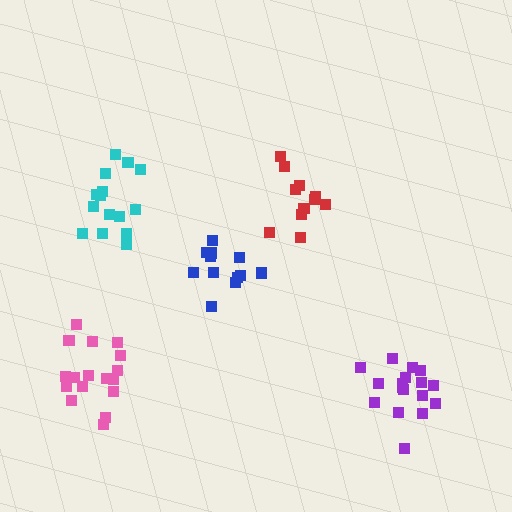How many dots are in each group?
Group 1: 12 dots, Group 2: 17 dots, Group 3: 11 dots, Group 4: 17 dots, Group 5: 15 dots (72 total).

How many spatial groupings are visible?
There are 5 spatial groupings.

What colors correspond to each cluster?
The clusters are colored: blue, pink, red, purple, cyan.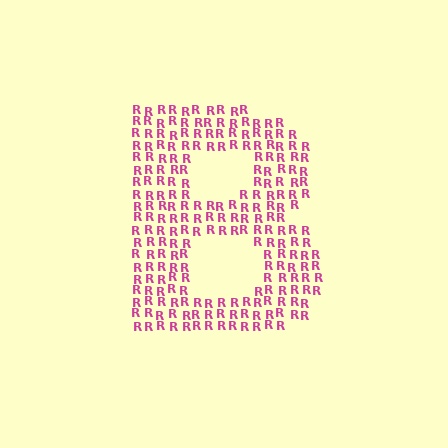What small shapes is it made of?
It is made of small letter R's.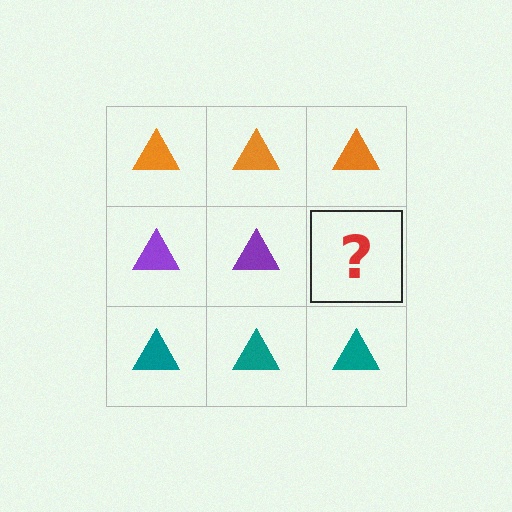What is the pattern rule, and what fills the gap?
The rule is that each row has a consistent color. The gap should be filled with a purple triangle.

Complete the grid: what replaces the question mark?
The question mark should be replaced with a purple triangle.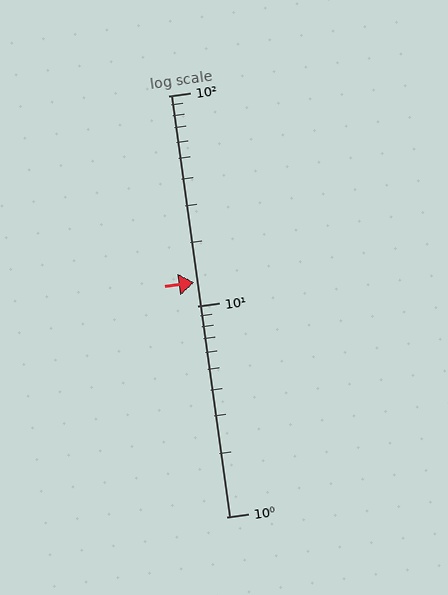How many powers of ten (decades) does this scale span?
The scale spans 2 decades, from 1 to 100.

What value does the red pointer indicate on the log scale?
The pointer indicates approximately 13.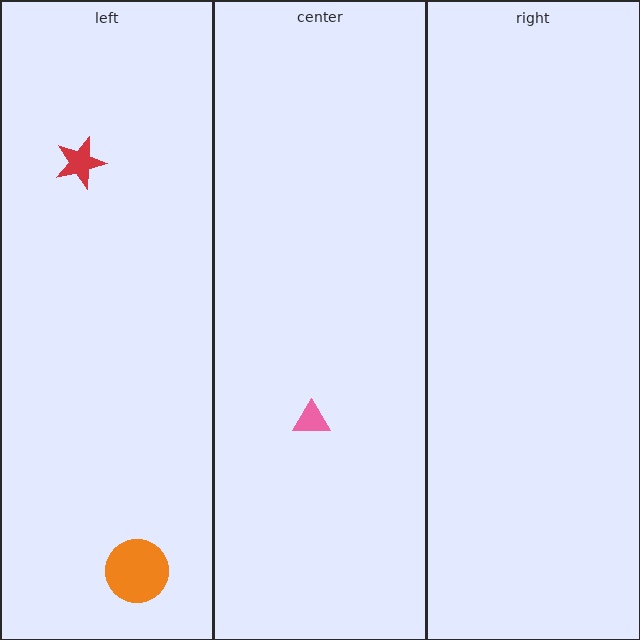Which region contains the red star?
The left region.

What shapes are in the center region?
The pink triangle.